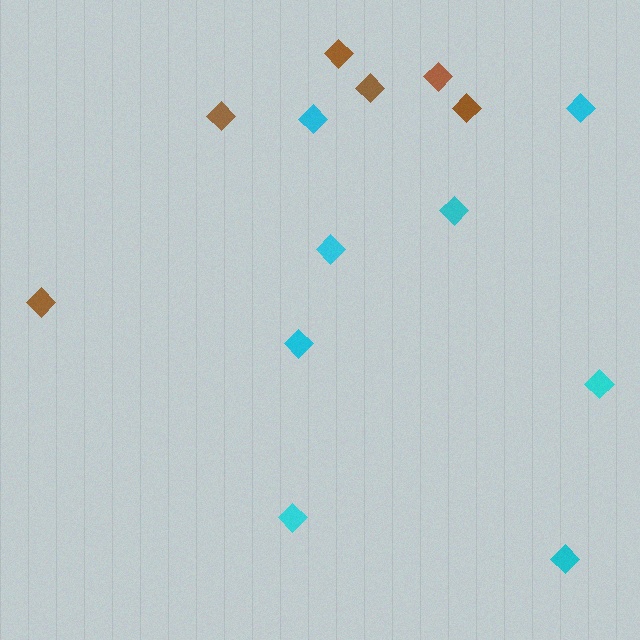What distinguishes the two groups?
There are 2 groups: one group of cyan diamonds (8) and one group of brown diamonds (6).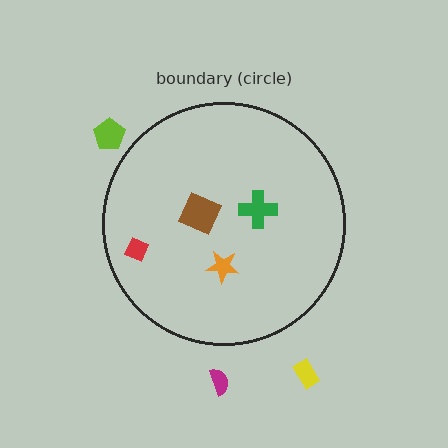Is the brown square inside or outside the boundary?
Inside.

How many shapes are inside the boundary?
4 inside, 3 outside.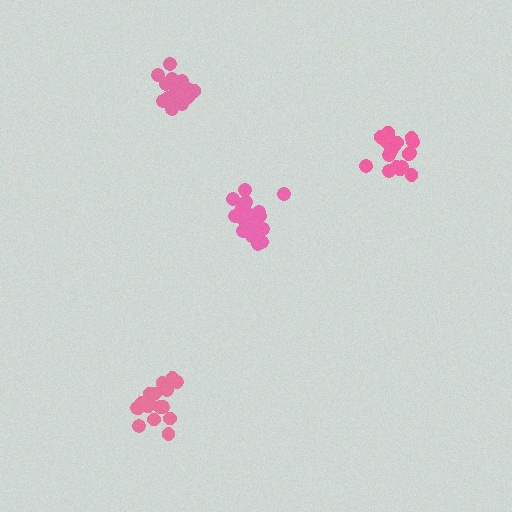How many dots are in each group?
Group 1: 19 dots, Group 2: 19 dots, Group 3: 21 dots, Group 4: 20 dots (79 total).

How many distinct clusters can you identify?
There are 4 distinct clusters.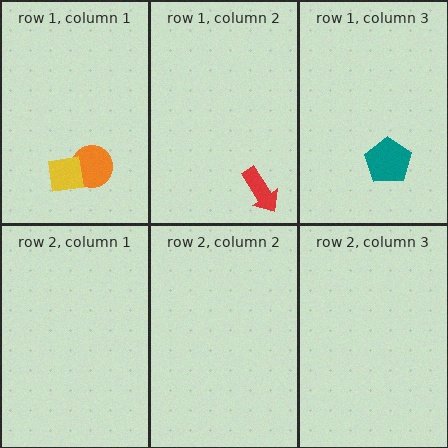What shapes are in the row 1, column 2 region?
The red arrow.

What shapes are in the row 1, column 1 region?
The orange circle, the yellow square.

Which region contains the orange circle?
The row 1, column 1 region.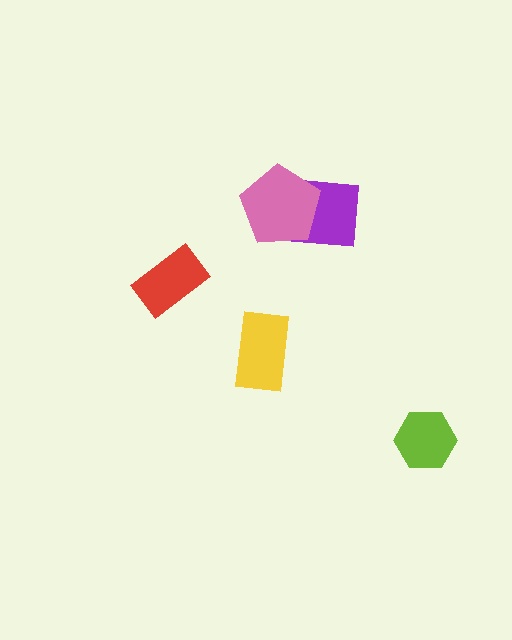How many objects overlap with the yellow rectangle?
0 objects overlap with the yellow rectangle.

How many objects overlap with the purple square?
1 object overlaps with the purple square.